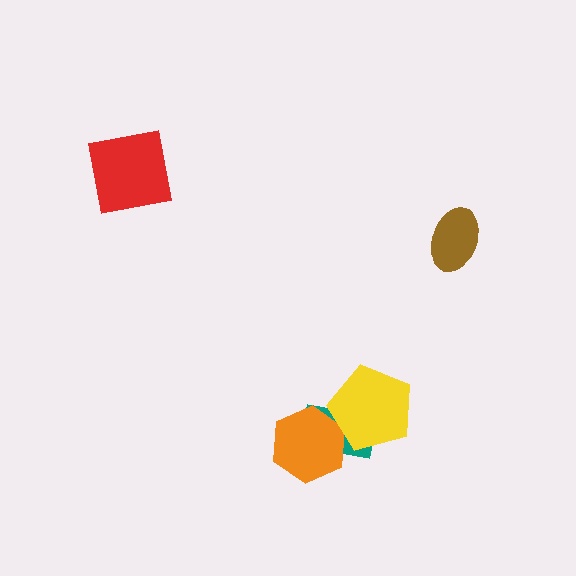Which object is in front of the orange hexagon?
The yellow pentagon is in front of the orange hexagon.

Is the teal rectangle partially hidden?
Yes, it is partially covered by another shape.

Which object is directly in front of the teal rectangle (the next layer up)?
The orange hexagon is directly in front of the teal rectangle.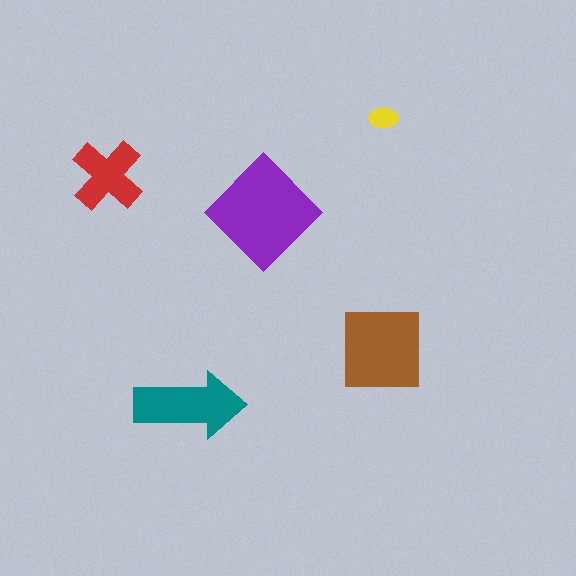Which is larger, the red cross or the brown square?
The brown square.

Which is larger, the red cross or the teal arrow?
The teal arrow.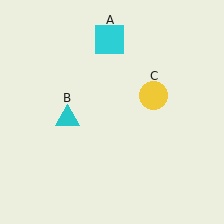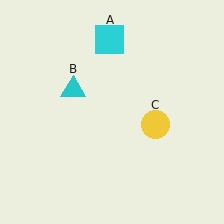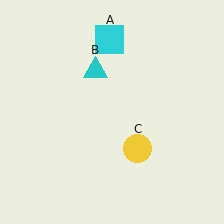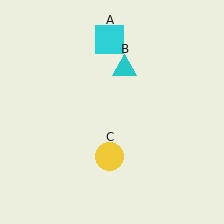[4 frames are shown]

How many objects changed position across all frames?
2 objects changed position: cyan triangle (object B), yellow circle (object C).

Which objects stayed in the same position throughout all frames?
Cyan square (object A) remained stationary.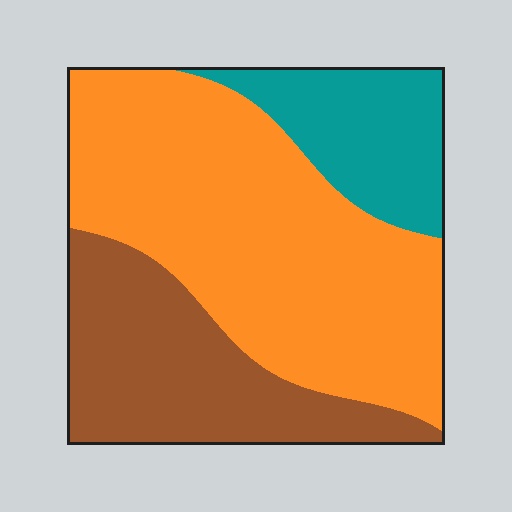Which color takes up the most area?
Orange, at roughly 55%.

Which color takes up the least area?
Teal, at roughly 15%.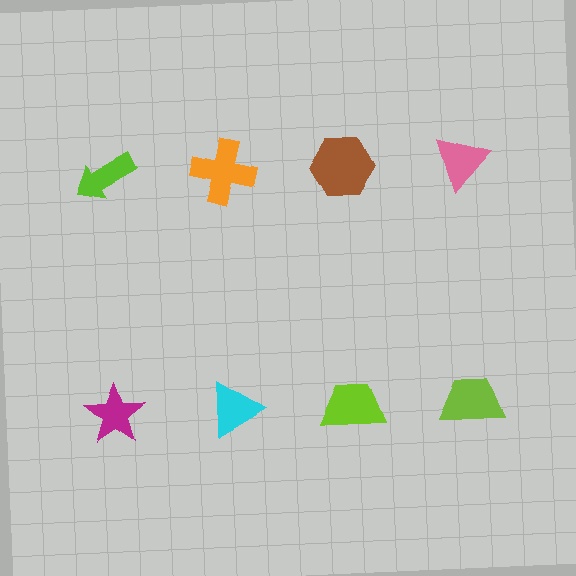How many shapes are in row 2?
4 shapes.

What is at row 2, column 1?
A magenta star.